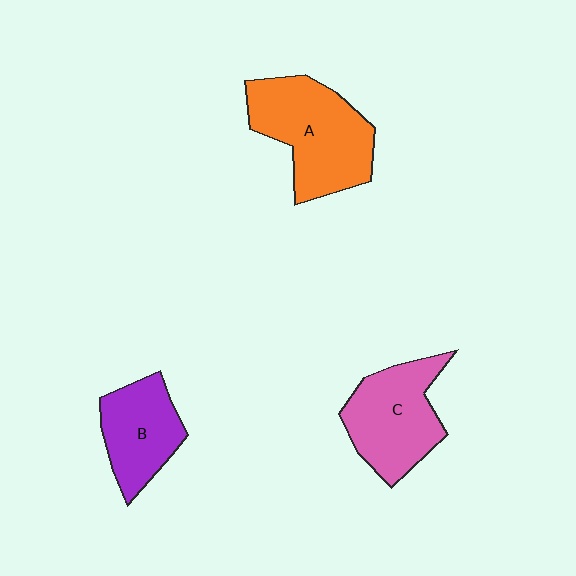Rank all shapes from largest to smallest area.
From largest to smallest: A (orange), C (pink), B (purple).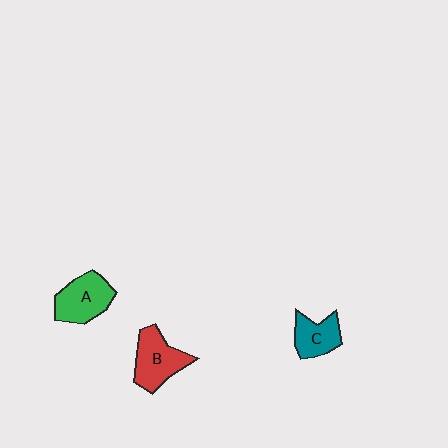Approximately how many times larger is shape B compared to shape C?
Approximately 1.4 times.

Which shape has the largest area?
Shape B (red).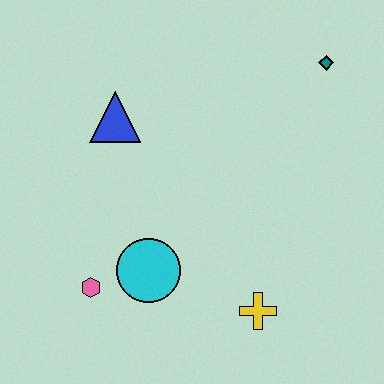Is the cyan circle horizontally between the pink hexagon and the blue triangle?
No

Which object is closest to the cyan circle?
The pink hexagon is closest to the cyan circle.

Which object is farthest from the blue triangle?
The yellow cross is farthest from the blue triangle.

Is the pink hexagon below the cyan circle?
Yes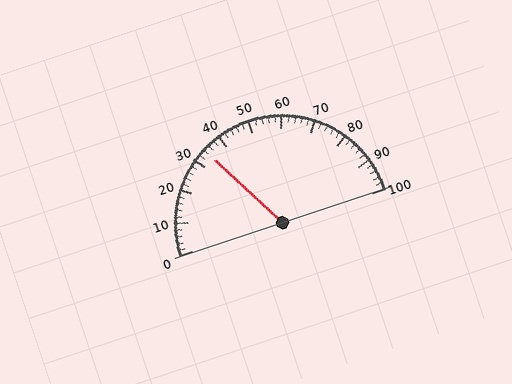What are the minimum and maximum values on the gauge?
The gauge ranges from 0 to 100.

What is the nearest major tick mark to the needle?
The nearest major tick mark is 30.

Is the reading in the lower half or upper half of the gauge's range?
The reading is in the lower half of the range (0 to 100).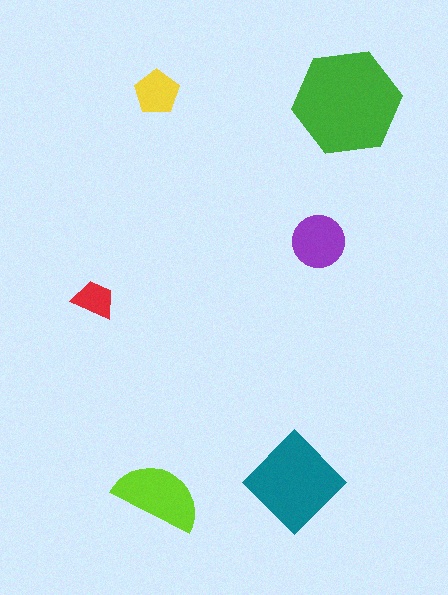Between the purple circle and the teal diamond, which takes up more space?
The teal diamond.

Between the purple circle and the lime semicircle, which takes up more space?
The lime semicircle.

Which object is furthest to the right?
The green hexagon is rightmost.